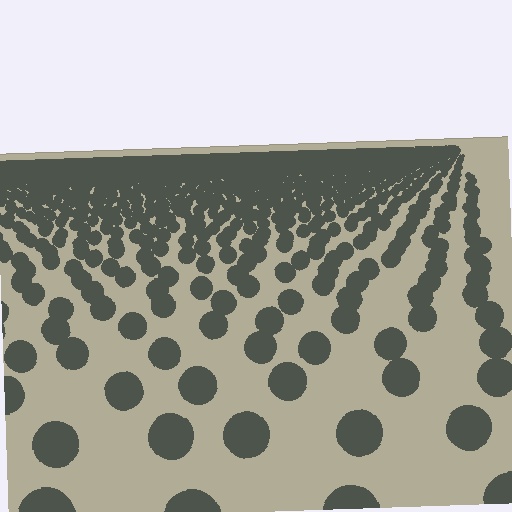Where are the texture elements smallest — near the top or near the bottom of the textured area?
Near the top.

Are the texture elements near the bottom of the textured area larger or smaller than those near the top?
Larger. Near the bottom, elements are closer to the viewer and appear at a bigger on-screen size.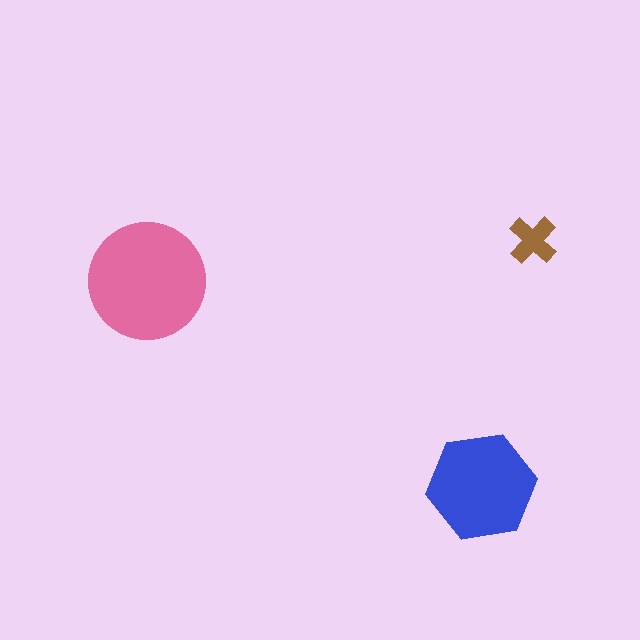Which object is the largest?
The pink circle.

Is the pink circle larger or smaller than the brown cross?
Larger.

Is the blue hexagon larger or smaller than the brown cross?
Larger.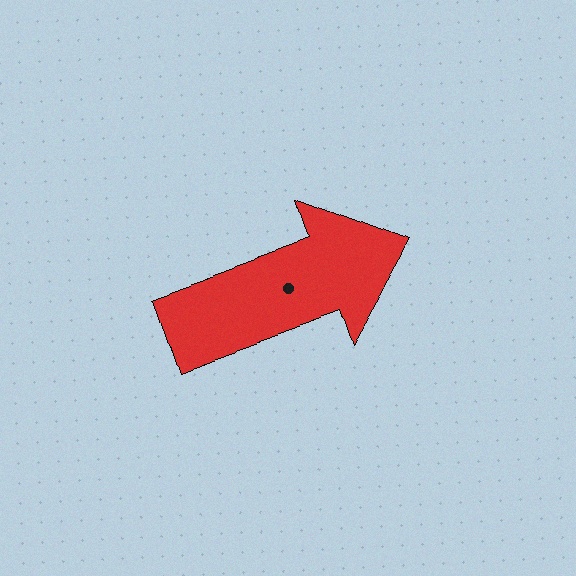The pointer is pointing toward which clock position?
Roughly 2 o'clock.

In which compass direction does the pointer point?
East.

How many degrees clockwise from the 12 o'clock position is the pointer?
Approximately 70 degrees.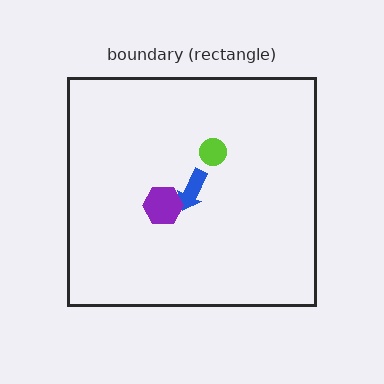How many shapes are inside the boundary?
3 inside, 0 outside.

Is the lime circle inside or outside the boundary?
Inside.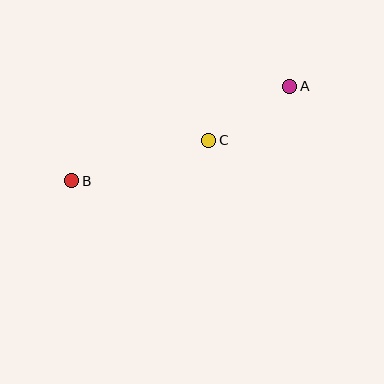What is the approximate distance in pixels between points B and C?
The distance between B and C is approximately 143 pixels.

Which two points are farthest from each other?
Points A and B are farthest from each other.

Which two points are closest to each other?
Points A and C are closest to each other.